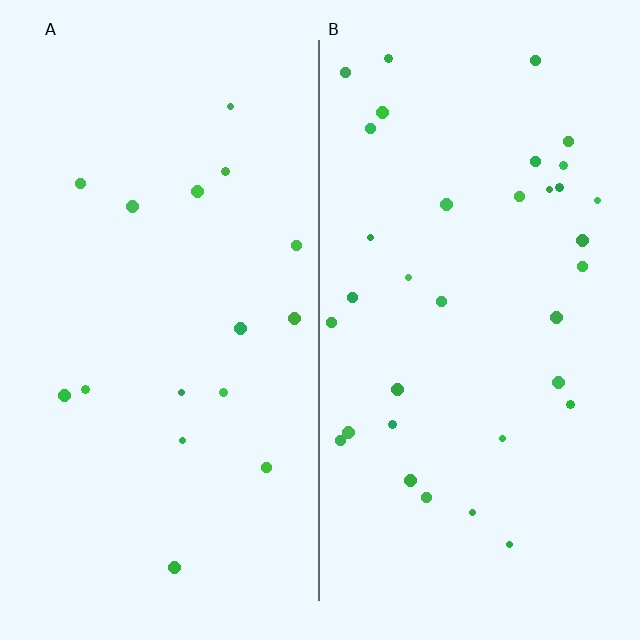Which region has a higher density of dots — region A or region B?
B (the right).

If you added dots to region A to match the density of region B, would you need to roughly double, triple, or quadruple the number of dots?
Approximately double.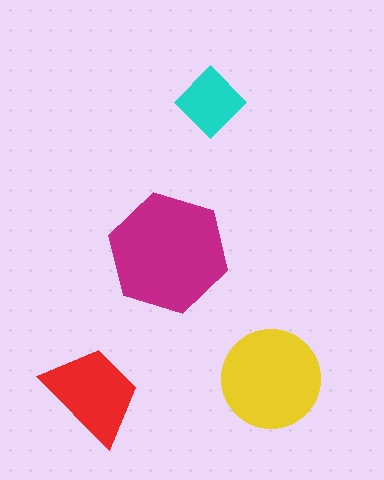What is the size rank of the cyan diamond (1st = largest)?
4th.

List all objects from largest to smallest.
The magenta hexagon, the yellow circle, the red trapezoid, the cyan diamond.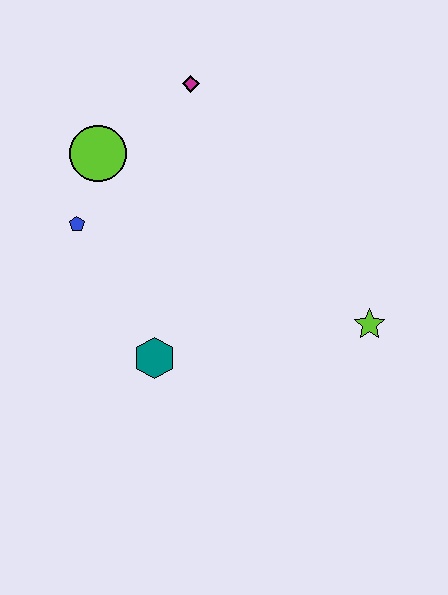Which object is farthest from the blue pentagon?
The lime star is farthest from the blue pentagon.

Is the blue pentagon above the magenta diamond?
No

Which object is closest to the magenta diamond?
The lime circle is closest to the magenta diamond.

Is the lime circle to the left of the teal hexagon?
Yes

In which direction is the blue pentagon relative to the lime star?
The blue pentagon is to the left of the lime star.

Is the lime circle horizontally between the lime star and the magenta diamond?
No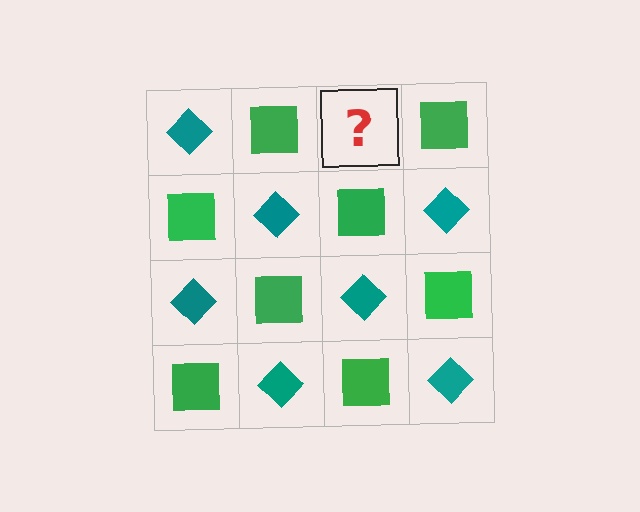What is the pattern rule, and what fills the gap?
The rule is that it alternates teal diamond and green square in a checkerboard pattern. The gap should be filled with a teal diamond.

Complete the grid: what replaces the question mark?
The question mark should be replaced with a teal diamond.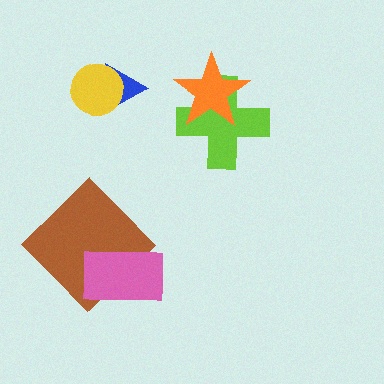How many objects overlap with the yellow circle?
1 object overlaps with the yellow circle.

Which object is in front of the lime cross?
The orange star is in front of the lime cross.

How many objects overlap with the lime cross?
1 object overlaps with the lime cross.